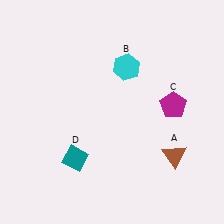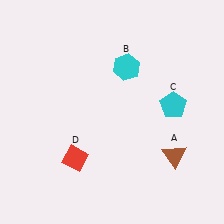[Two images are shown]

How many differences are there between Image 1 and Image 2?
There are 2 differences between the two images.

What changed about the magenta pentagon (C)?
In Image 1, C is magenta. In Image 2, it changed to cyan.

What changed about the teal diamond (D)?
In Image 1, D is teal. In Image 2, it changed to red.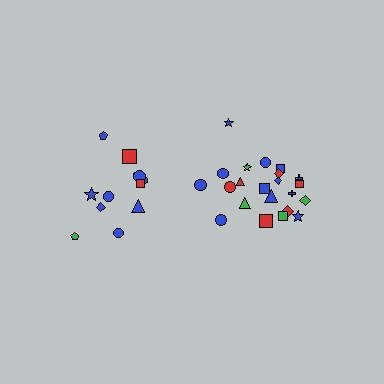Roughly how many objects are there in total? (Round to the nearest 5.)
Roughly 35 objects in total.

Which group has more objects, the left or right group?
The right group.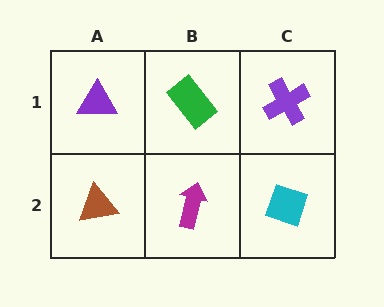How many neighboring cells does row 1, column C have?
2.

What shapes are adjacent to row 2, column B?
A green rectangle (row 1, column B), a brown triangle (row 2, column A), a cyan diamond (row 2, column C).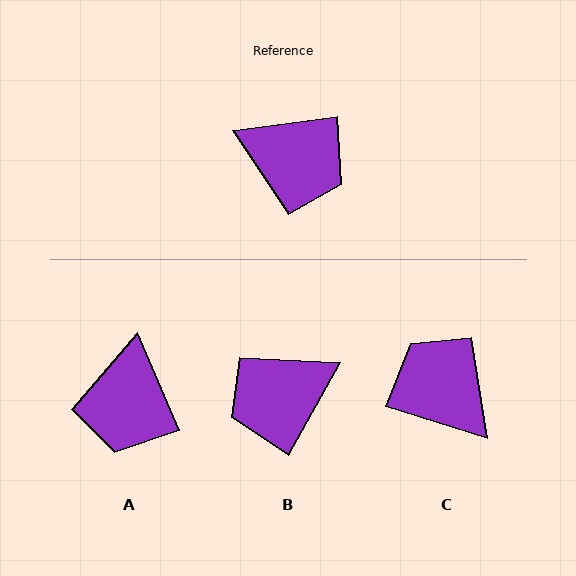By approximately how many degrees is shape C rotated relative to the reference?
Approximately 155 degrees counter-clockwise.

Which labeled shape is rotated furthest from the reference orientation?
C, about 155 degrees away.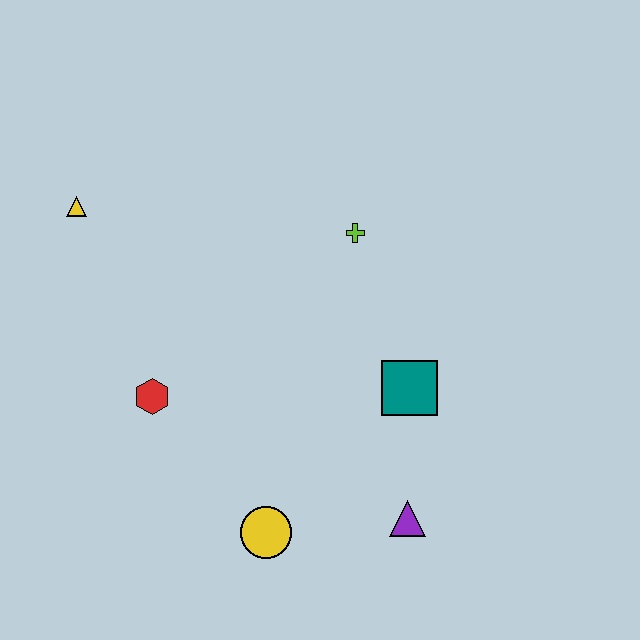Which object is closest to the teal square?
The purple triangle is closest to the teal square.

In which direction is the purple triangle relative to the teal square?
The purple triangle is below the teal square.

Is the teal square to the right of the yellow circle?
Yes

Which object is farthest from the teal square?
The yellow triangle is farthest from the teal square.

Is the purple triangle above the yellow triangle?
No